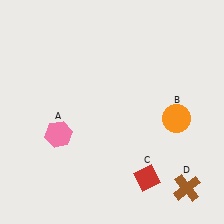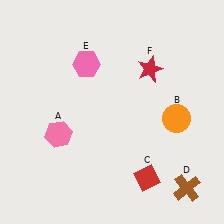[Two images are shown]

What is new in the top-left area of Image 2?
A pink hexagon (E) was added in the top-left area of Image 2.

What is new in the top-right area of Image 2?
A red star (F) was added in the top-right area of Image 2.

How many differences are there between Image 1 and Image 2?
There are 2 differences between the two images.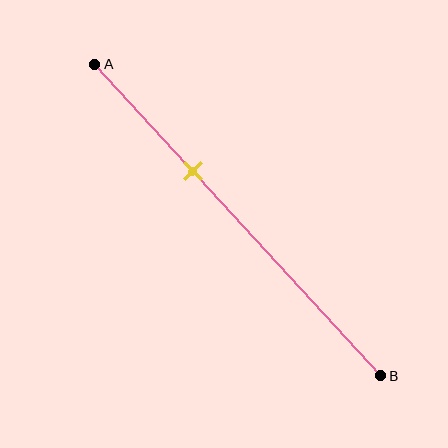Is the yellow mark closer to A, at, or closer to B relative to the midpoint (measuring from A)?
The yellow mark is closer to point A than the midpoint of segment AB.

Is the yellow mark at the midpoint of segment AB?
No, the mark is at about 35% from A, not at the 50% midpoint.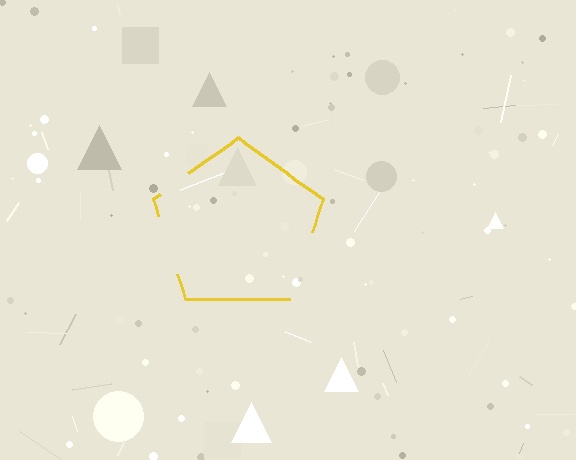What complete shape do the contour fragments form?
The contour fragments form a pentagon.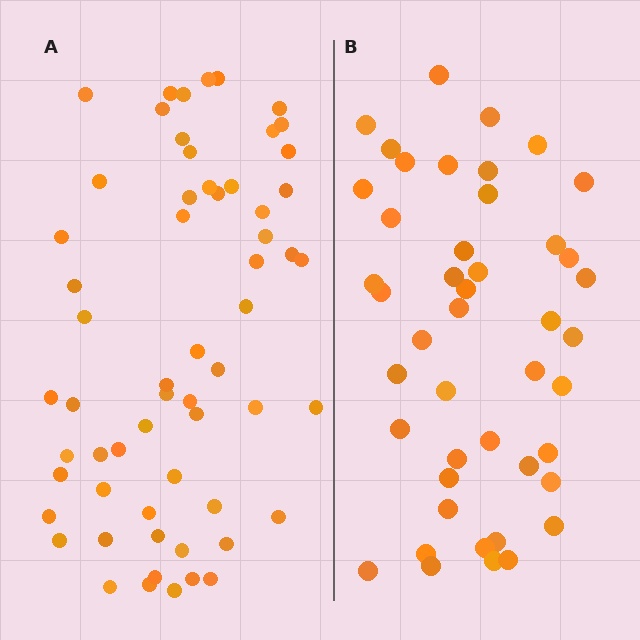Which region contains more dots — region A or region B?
Region A (the left region) has more dots.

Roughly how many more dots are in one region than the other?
Region A has approximately 15 more dots than region B.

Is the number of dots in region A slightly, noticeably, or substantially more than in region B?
Region A has noticeably more, but not dramatically so. The ratio is roughly 1.3 to 1.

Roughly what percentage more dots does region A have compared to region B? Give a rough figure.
About 35% more.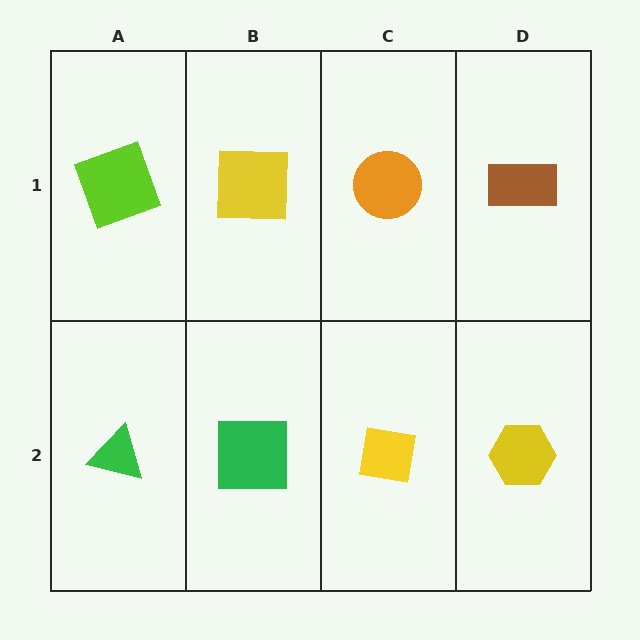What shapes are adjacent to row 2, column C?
An orange circle (row 1, column C), a green square (row 2, column B), a yellow hexagon (row 2, column D).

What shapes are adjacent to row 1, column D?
A yellow hexagon (row 2, column D), an orange circle (row 1, column C).